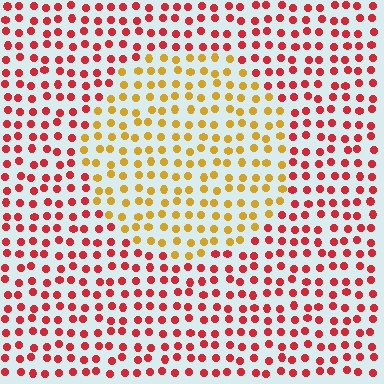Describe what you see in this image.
The image is filled with small red elements in a uniform arrangement. A circle-shaped region is visible where the elements are tinted to a slightly different hue, forming a subtle color boundary.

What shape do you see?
I see a circle.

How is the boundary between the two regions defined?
The boundary is defined purely by a slight shift in hue (about 49 degrees). Spacing, size, and orientation are identical on both sides.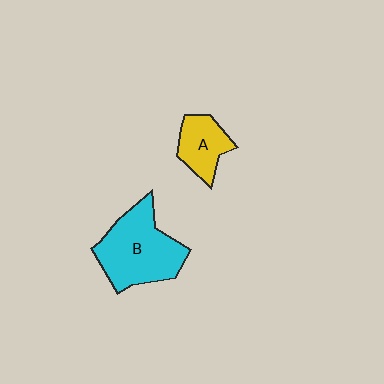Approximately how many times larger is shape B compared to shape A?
Approximately 2.0 times.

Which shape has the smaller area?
Shape A (yellow).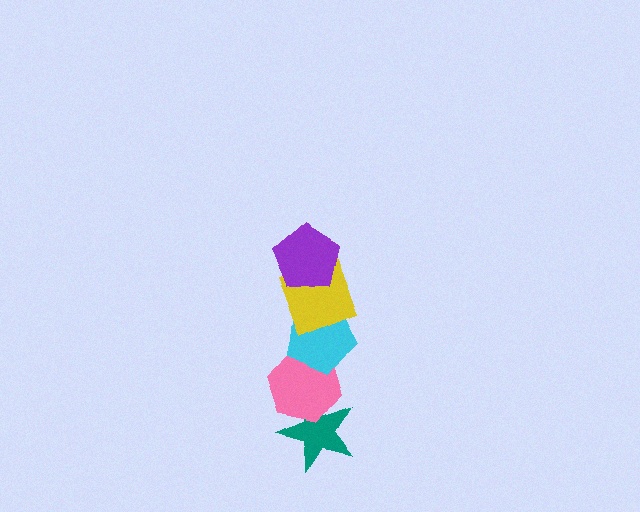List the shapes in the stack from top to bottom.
From top to bottom: the purple pentagon, the yellow square, the cyan pentagon, the pink hexagon, the teal star.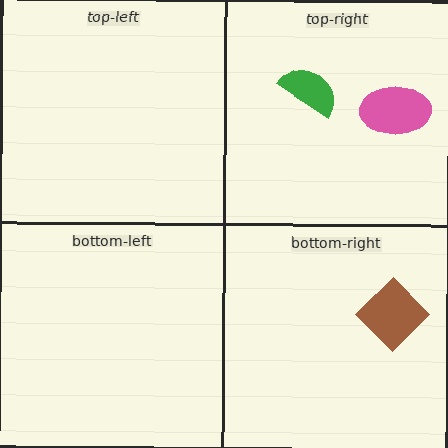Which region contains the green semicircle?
The top-right region.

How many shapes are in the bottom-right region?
1.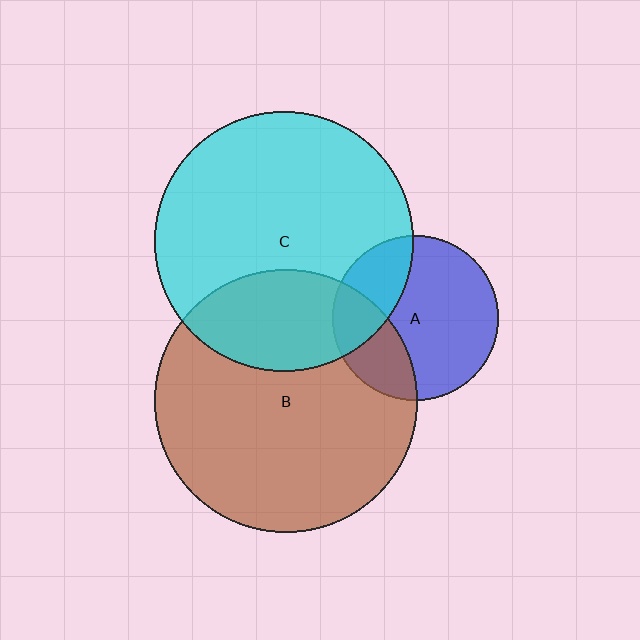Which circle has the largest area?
Circle B (brown).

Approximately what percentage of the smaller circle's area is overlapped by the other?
Approximately 30%.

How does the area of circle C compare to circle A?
Approximately 2.5 times.